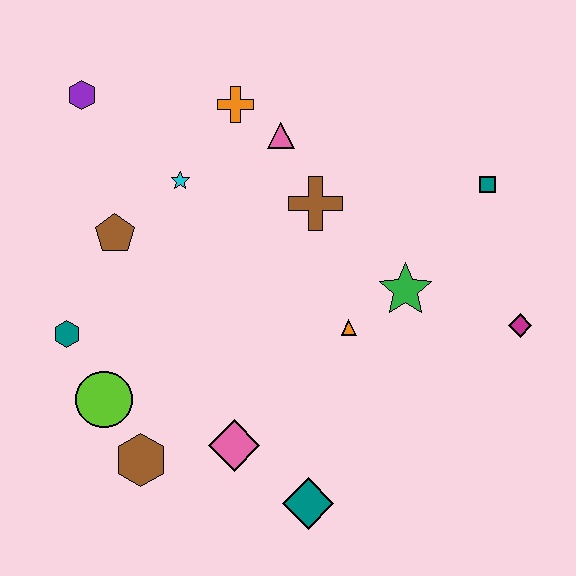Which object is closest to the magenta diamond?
The green star is closest to the magenta diamond.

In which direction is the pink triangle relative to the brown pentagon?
The pink triangle is to the right of the brown pentagon.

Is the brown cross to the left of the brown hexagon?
No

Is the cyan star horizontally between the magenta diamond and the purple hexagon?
Yes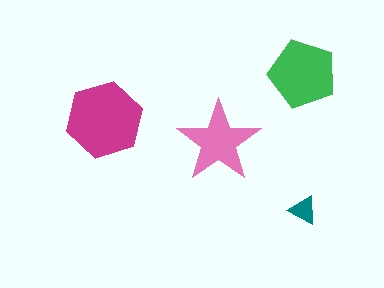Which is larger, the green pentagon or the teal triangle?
The green pentagon.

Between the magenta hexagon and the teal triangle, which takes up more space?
The magenta hexagon.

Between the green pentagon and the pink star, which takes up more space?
The green pentagon.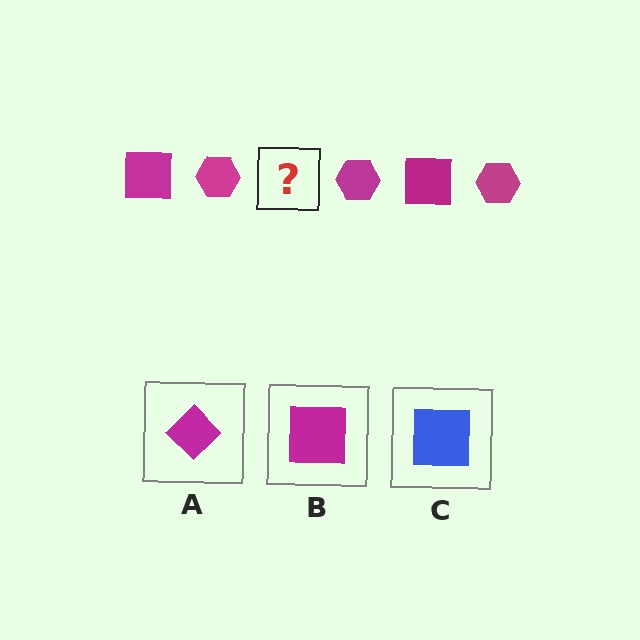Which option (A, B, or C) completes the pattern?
B.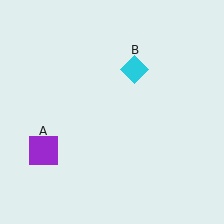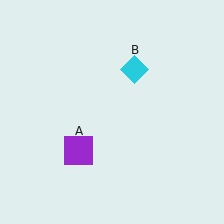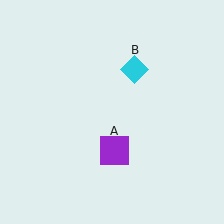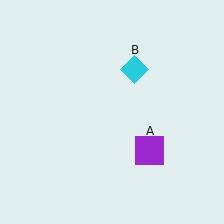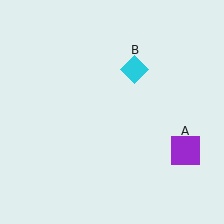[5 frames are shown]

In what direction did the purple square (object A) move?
The purple square (object A) moved right.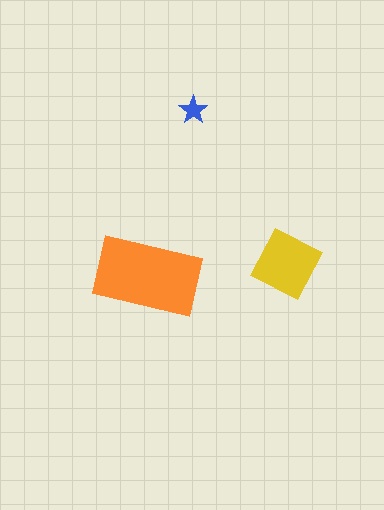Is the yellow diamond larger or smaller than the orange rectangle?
Smaller.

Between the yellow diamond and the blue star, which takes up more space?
The yellow diamond.